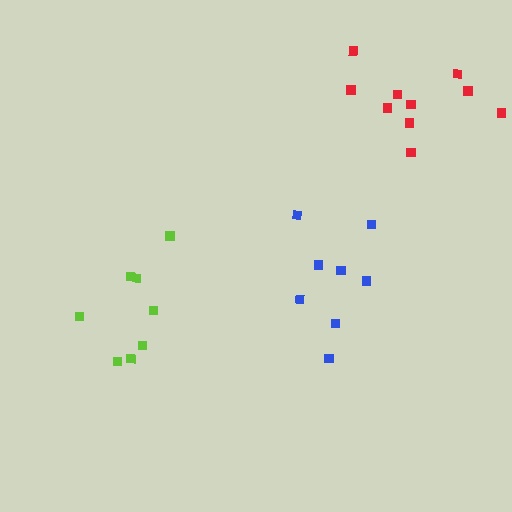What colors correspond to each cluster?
The clusters are colored: lime, blue, red.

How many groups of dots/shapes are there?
There are 3 groups.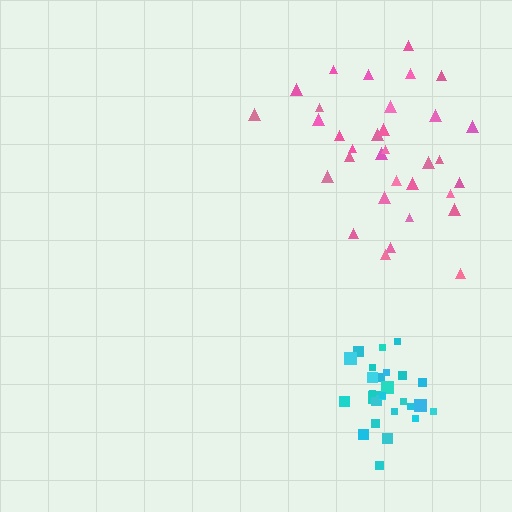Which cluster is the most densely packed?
Cyan.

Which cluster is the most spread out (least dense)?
Pink.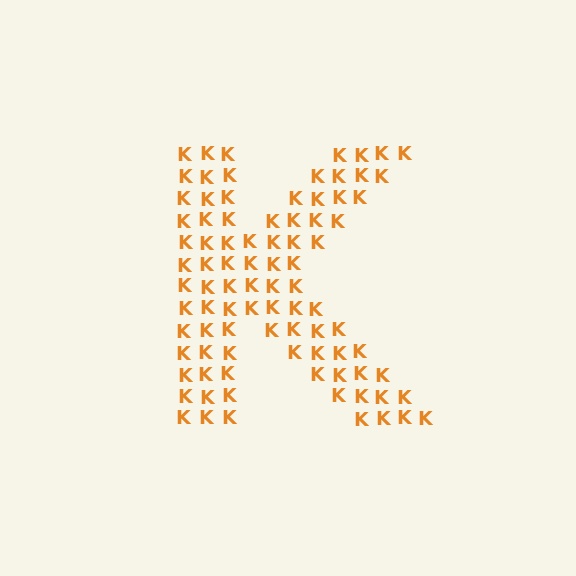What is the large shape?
The large shape is the letter K.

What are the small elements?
The small elements are letter K's.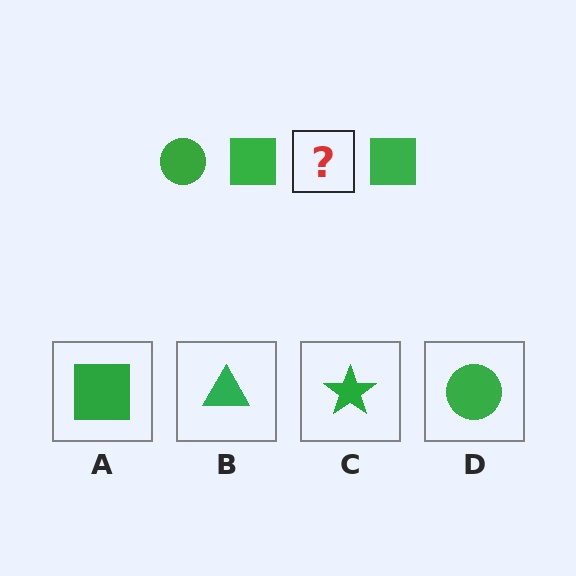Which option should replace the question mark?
Option D.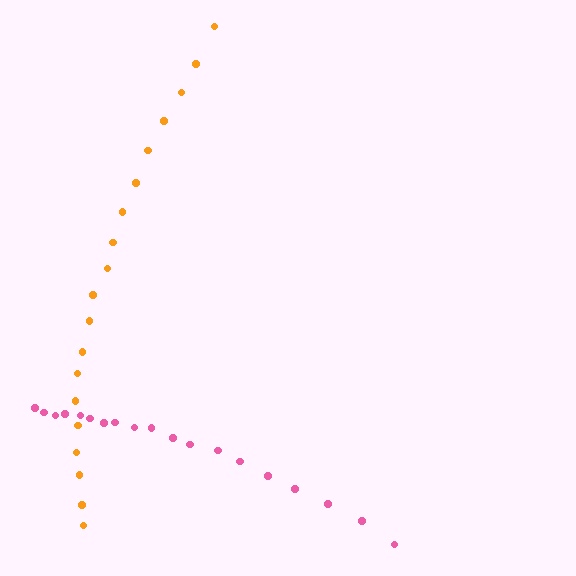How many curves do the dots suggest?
There are 2 distinct paths.